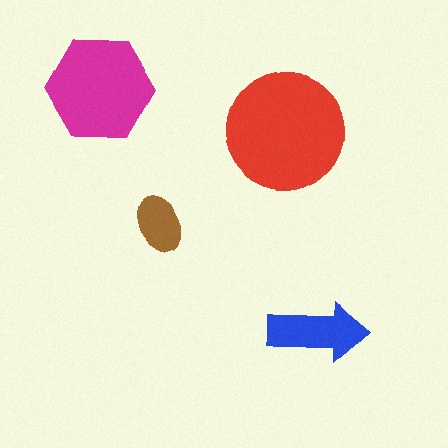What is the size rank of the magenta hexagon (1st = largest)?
2nd.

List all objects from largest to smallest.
The red circle, the magenta hexagon, the blue arrow, the brown ellipse.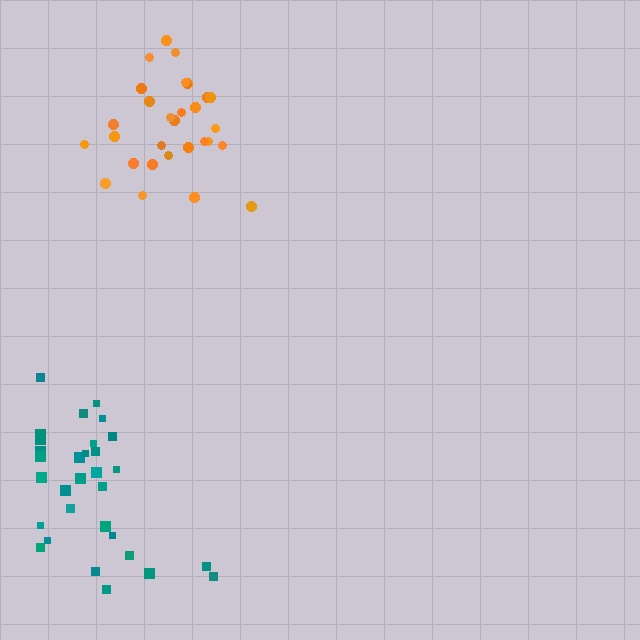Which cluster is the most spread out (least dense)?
Teal.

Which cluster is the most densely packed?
Orange.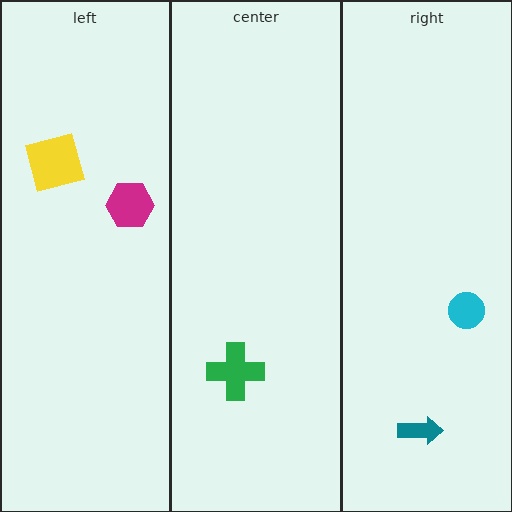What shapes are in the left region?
The yellow square, the magenta hexagon.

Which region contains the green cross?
The center region.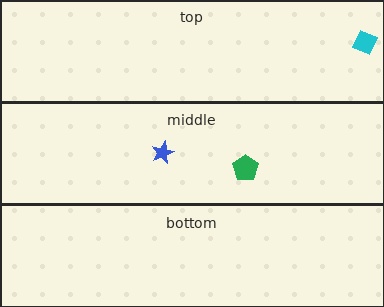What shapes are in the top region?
The cyan diamond.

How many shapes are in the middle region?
2.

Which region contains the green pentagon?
The middle region.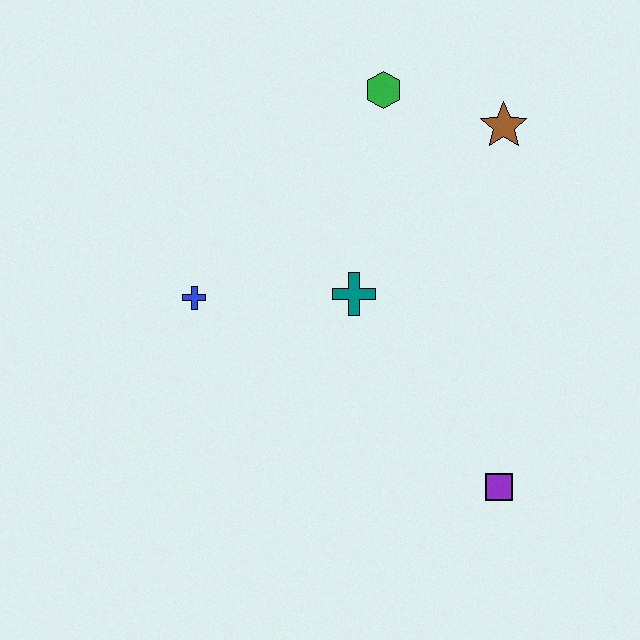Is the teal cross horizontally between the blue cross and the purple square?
Yes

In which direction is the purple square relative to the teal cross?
The purple square is below the teal cross.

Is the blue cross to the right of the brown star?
No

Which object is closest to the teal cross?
The blue cross is closest to the teal cross.